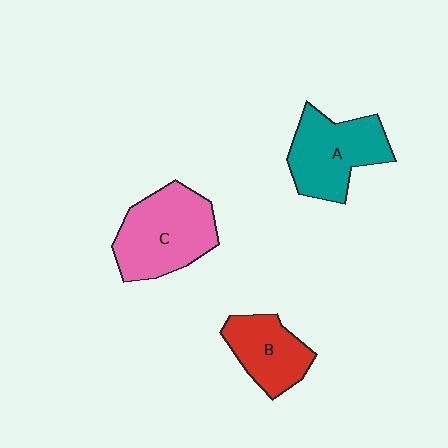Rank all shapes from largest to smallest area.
From largest to smallest: C (pink), A (teal), B (red).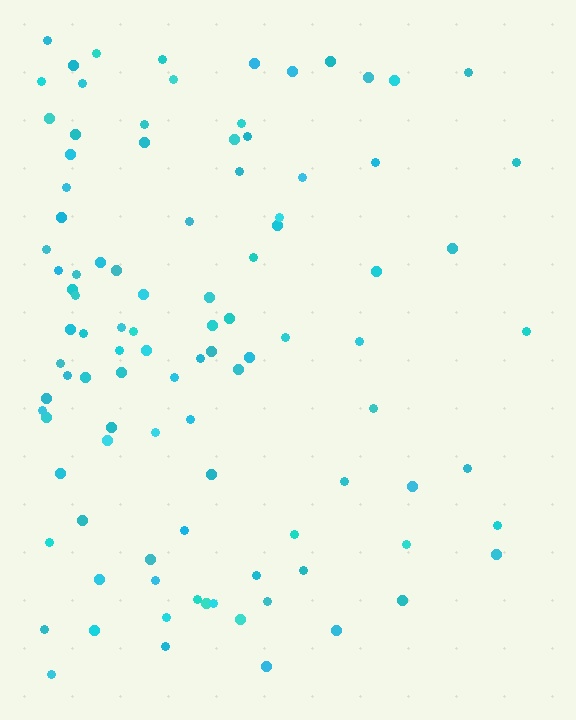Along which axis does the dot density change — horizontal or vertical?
Horizontal.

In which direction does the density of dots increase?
From right to left, with the left side densest.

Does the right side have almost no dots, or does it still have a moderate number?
Still a moderate number, just noticeably fewer than the left.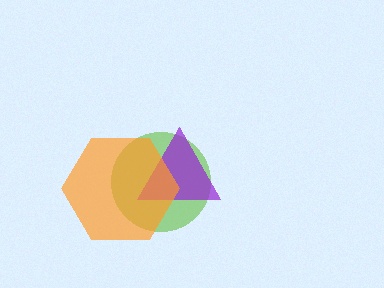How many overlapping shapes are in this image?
There are 3 overlapping shapes in the image.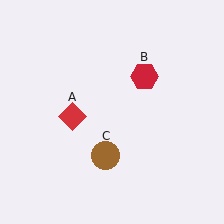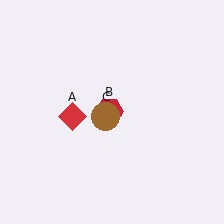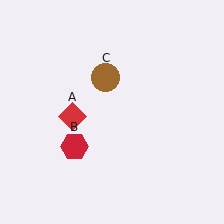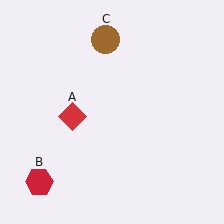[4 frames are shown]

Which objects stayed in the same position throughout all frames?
Red diamond (object A) remained stationary.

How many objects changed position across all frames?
2 objects changed position: red hexagon (object B), brown circle (object C).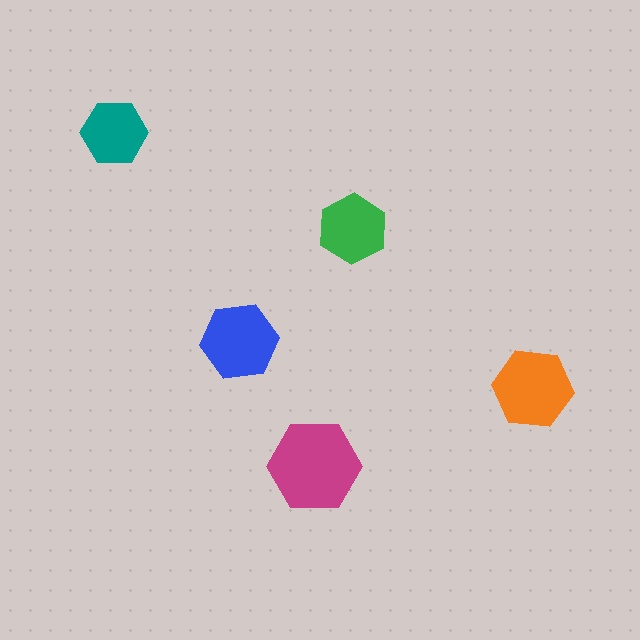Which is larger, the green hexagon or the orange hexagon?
The orange one.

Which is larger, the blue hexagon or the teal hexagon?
The blue one.